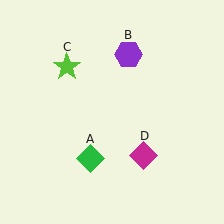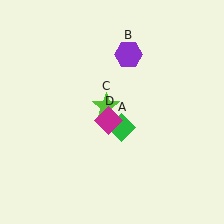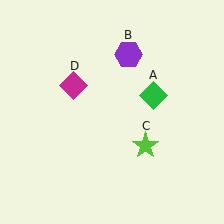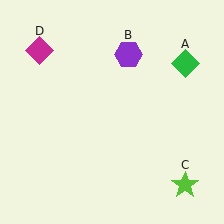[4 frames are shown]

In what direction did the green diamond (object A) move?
The green diamond (object A) moved up and to the right.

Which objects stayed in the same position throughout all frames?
Purple hexagon (object B) remained stationary.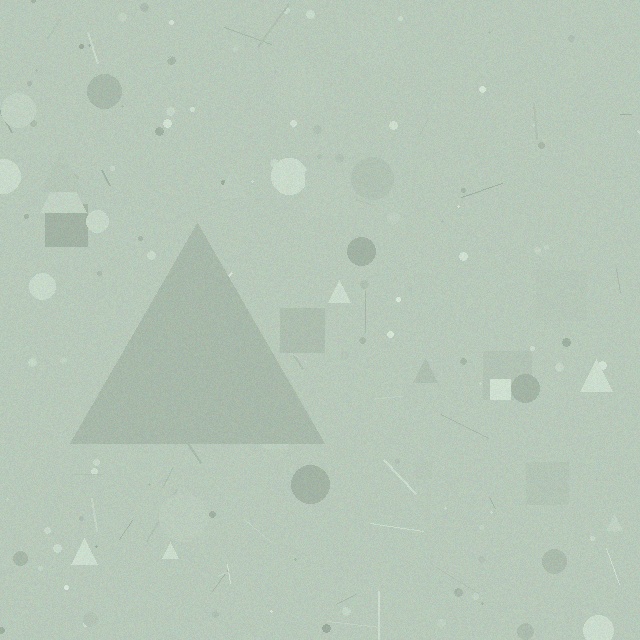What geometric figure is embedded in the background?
A triangle is embedded in the background.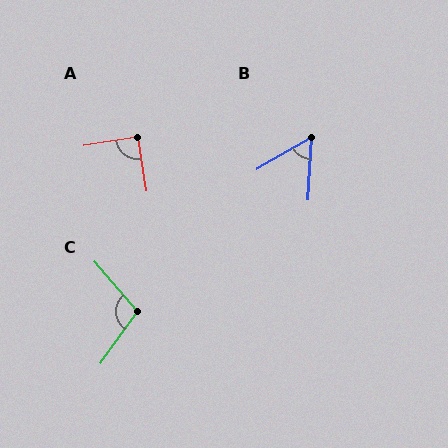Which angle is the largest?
C, at approximately 104 degrees.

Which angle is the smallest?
B, at approximately 57 degrees.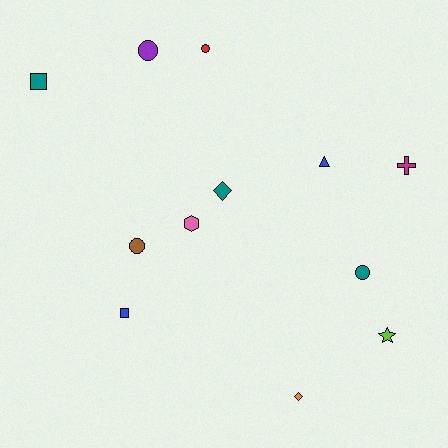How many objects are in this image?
There are 12 objects.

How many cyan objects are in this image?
There are no cyan objects.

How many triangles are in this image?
There is 1 triangle.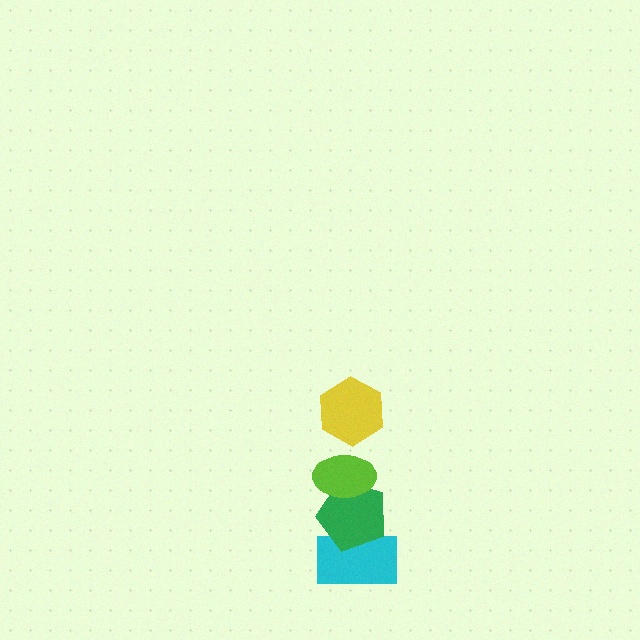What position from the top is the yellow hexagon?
The yellow hexagon is 1st from the top.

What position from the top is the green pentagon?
The green pentagon is 3rd from the top.